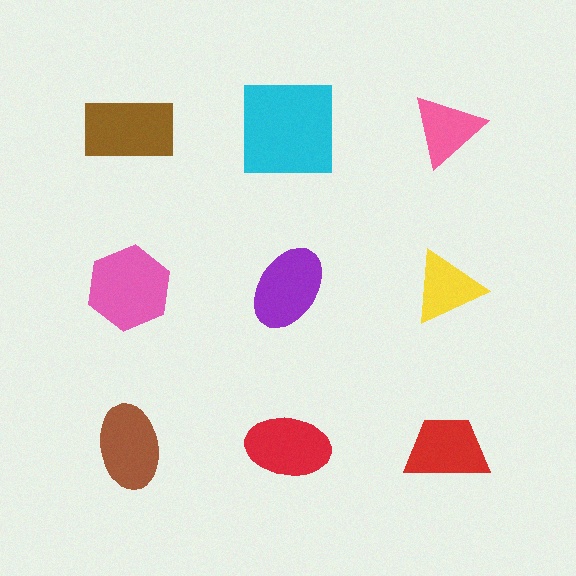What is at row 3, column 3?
A red trapezoid.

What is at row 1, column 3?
A pink triangle.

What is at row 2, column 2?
A purple ellipse.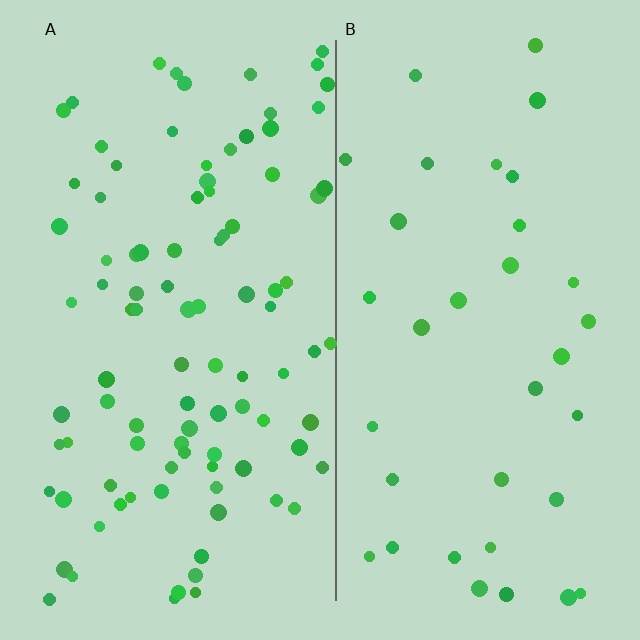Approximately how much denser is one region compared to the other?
Approximately 2.7× — region A over region B.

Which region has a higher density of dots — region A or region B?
A (the left).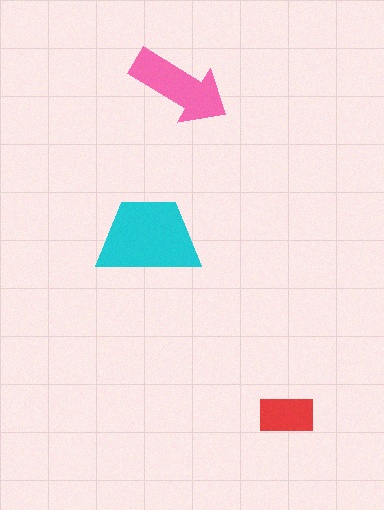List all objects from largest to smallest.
The cyan trapezoid, the pink arrow, the red rectangle.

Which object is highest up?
The pink arrow is topmost.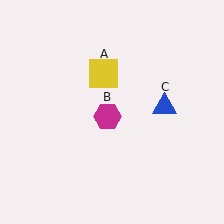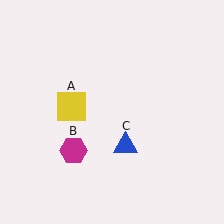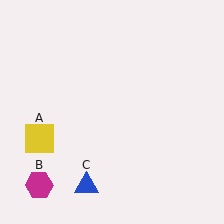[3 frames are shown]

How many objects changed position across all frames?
3 objects changed position: yellow square (object A), magenta hexagon (object B), blue triangle (object C).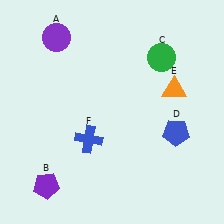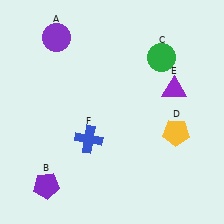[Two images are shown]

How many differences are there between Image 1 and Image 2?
There are 2 differences between the two images.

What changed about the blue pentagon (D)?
In Image 1, D is blue. In Image 2, it changed to yellow.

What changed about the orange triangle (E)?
In Image 1, E is orange. In Image 2, it changed to purple.